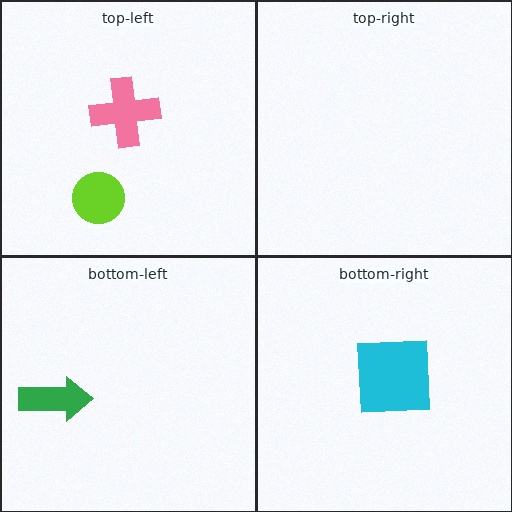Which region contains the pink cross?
The top-left region.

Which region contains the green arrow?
The bottom-left region.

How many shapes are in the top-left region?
2.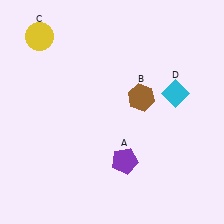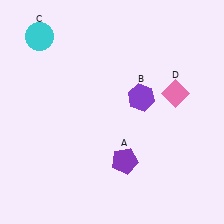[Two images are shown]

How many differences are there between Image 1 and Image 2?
There are 3 differences between the two images.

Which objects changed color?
B changed from brown to purple. C changed from yellow to cyan. D changed from cyan to pink.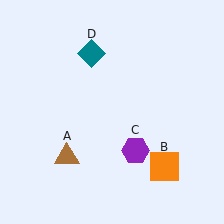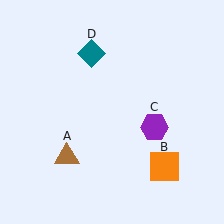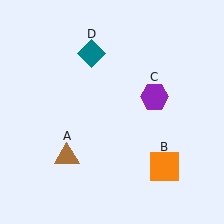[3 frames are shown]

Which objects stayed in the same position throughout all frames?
Brown triangle (object A) and orange square (object B) and teal diamond (object D) remained stationary.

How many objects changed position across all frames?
1 object changed position: purple hexagon (object C).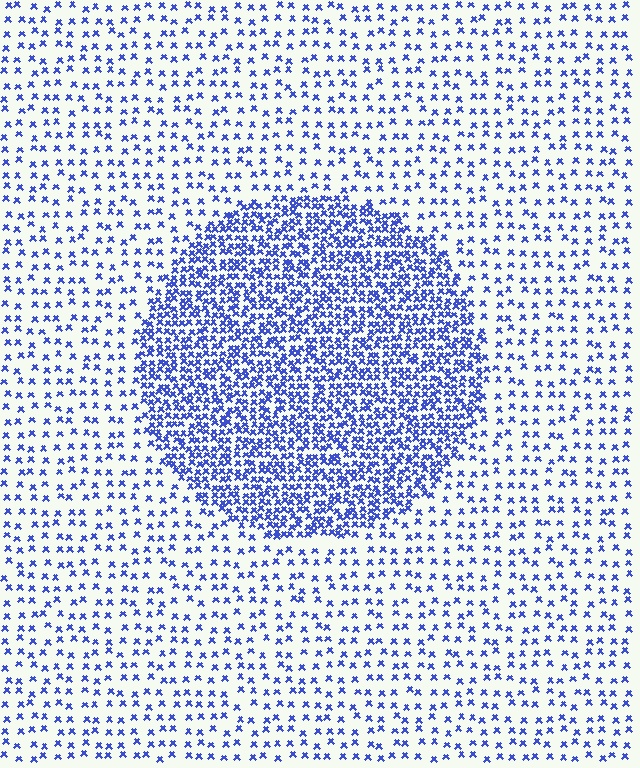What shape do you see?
I see a circle.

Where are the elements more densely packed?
The elements are more densely packed inside the circle boundary.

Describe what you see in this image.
The image contains small blue elements arranged at two different densities. A circle-shaped region is visible where the elements are more densely packed than the surrounding area.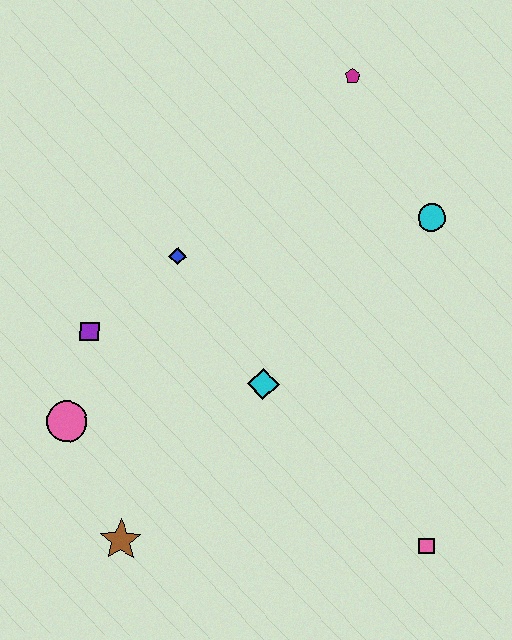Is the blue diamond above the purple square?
Yes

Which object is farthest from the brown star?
The magenta pentagon is farthest from the brown star.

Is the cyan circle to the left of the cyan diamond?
No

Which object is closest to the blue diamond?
The purple square is closest to the blue diamond.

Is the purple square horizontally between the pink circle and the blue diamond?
Yes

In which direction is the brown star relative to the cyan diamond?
The brown star is below the cyan diamond.